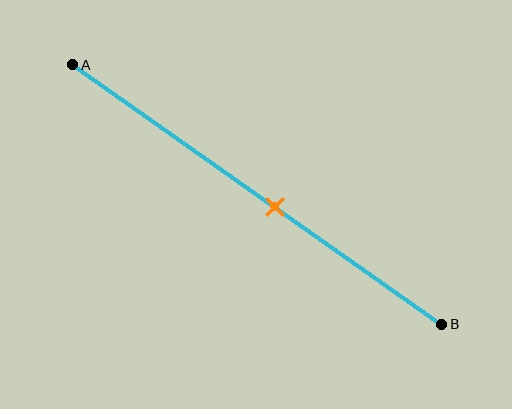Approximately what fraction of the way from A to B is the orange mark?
The orange mark is approximately 55% of the way from A to B.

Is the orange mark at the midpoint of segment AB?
No, the mark is at about 55% from A, not at the 50% midpoint.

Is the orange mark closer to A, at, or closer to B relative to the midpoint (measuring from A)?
The orange mark is closer to point B than the midpoint of segment AB.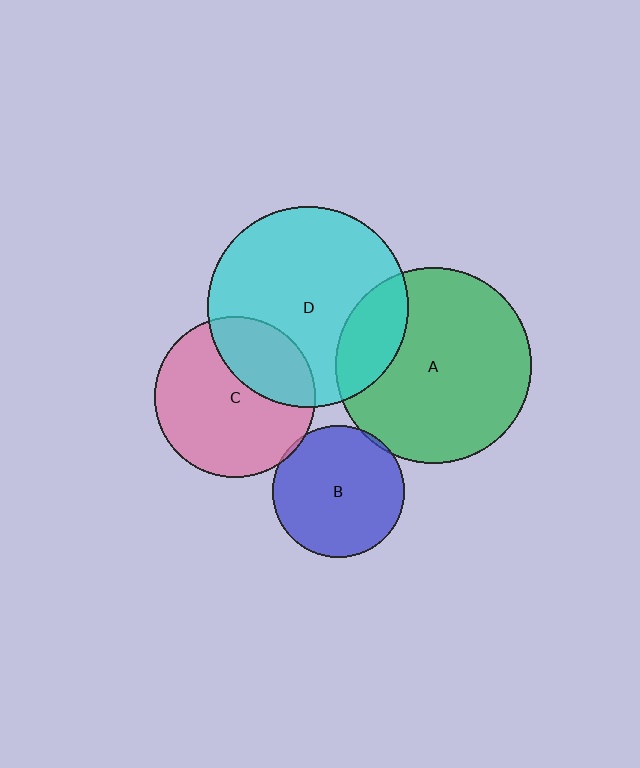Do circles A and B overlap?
Yes.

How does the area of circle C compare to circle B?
Approximately 1.5 times.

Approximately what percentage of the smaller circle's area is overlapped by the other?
Approximately 5%.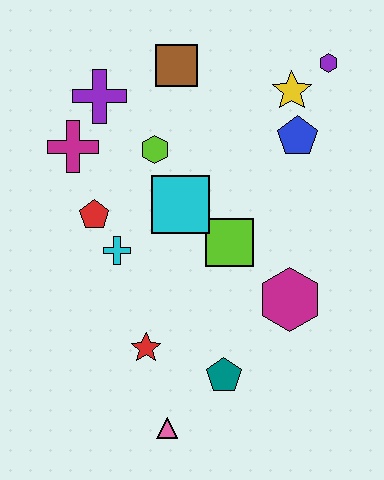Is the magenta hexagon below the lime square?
Yes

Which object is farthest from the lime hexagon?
The pink triangle is farthest from the lime hexagon.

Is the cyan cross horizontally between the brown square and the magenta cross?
Yes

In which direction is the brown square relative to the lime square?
The brown square is above the lime square.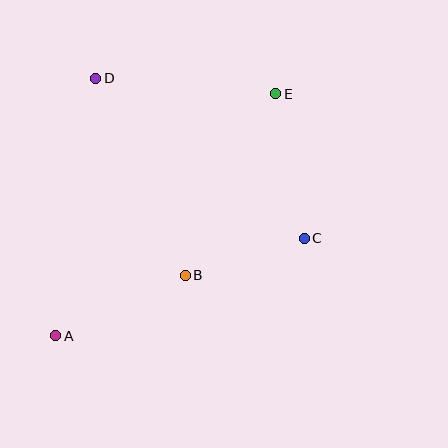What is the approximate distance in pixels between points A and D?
The distance between A and D is approximately 260 pixels.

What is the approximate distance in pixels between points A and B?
The distance between A and B is approximately 143 pixels.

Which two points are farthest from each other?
Points A and E are farthest from each other.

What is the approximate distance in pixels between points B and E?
The distance between B and E is approximately 203 pixels.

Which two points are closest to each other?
Points B and C are closest to each other.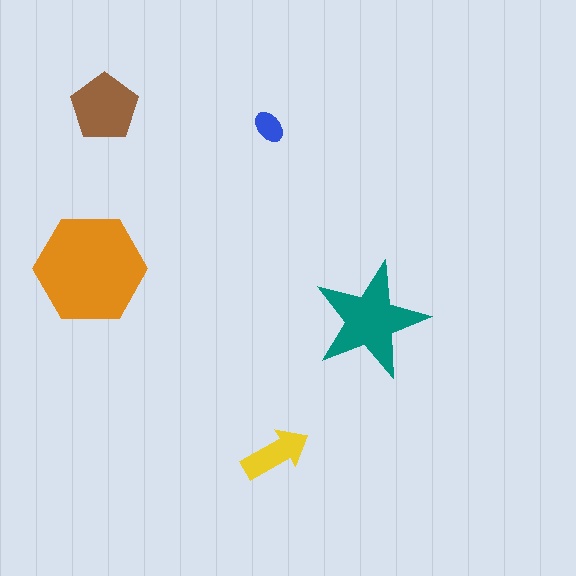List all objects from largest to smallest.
The orange hexagon, the teal star, the brown pentagon, the yellow arrow, the blue ellipse.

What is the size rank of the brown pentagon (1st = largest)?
3rd.